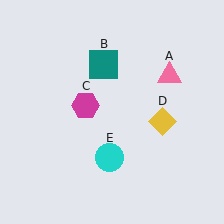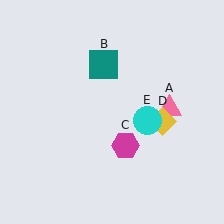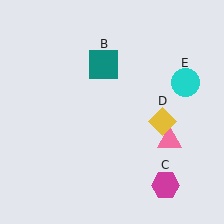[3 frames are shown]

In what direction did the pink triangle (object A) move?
The pink triangle (object A) moved down.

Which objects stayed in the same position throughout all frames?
Teal square (object B) and yellow diamond (object D) remained stationary.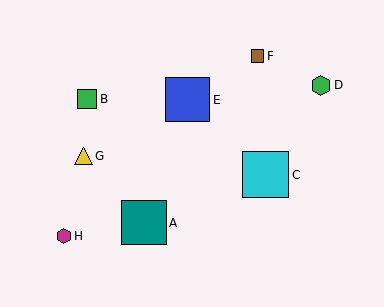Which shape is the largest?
The cyan square (labeled C) is the largest.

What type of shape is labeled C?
Shape C is a cyan square.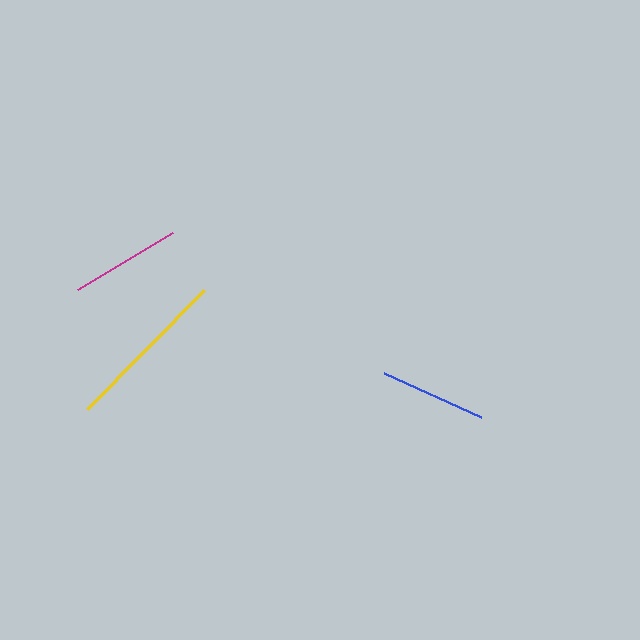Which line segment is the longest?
The yellow line is the longest at approximately 166 pixels.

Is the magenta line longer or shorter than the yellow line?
The yellow line is longer than the magenta line.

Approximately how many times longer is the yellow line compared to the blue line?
The yellow line is approximately 1.6 times the length of the blue line.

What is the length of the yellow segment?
The yellow segment is approximately 166 pixels long.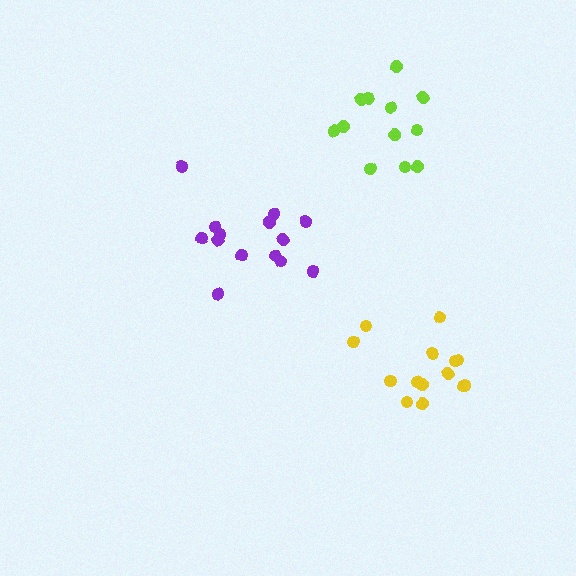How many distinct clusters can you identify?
There are 3 distinct clusters.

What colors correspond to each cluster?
The clusters are colored: lime, purple, yellow.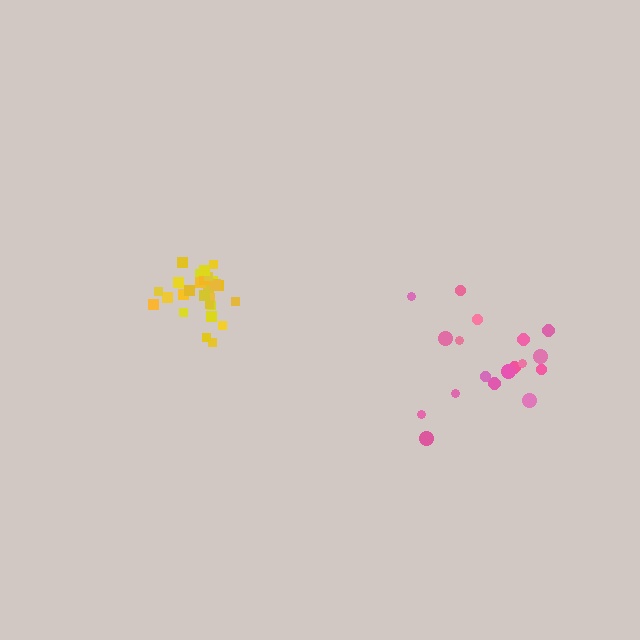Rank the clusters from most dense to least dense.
yellow, pink.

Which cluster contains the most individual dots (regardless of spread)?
Yellow (28).